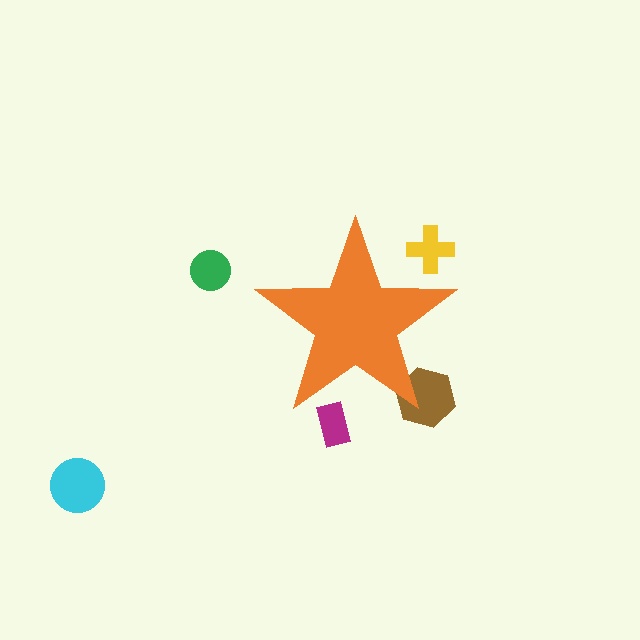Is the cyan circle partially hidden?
No, the cyan circle is fully visible.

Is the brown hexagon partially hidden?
Yes, the brown hexagon is partially hidden behind the orange star.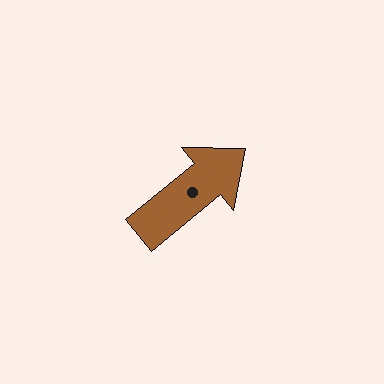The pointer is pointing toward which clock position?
Roughly 2 o'clock.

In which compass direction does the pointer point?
Northeast.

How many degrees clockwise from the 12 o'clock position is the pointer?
Approximately 51 degrees.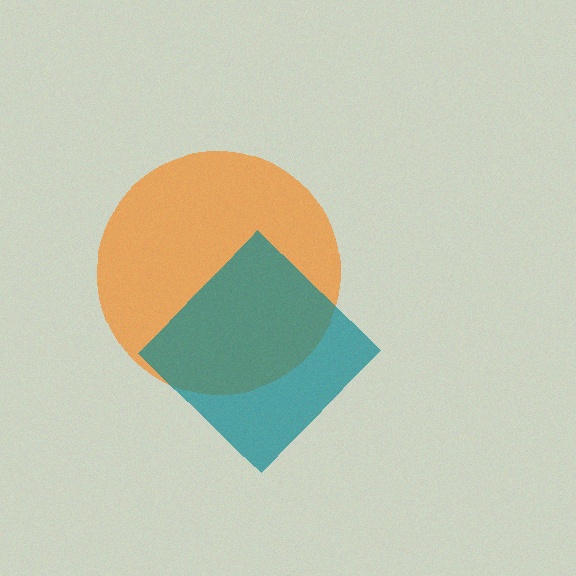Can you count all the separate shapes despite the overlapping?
Yes, there are 2 separate shapes.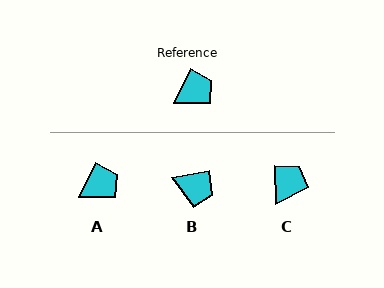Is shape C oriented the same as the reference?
No, it is off by about 28 degrees.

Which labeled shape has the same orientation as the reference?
A.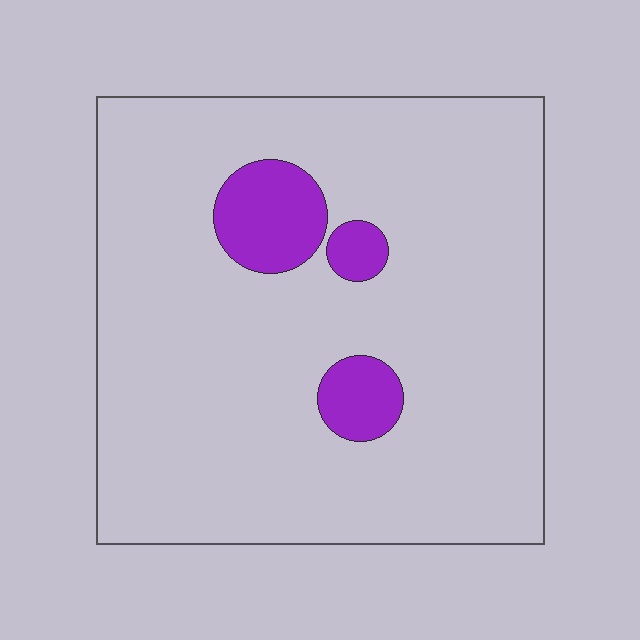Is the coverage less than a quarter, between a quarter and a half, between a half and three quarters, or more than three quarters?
Less than a quarter.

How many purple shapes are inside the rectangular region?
3.